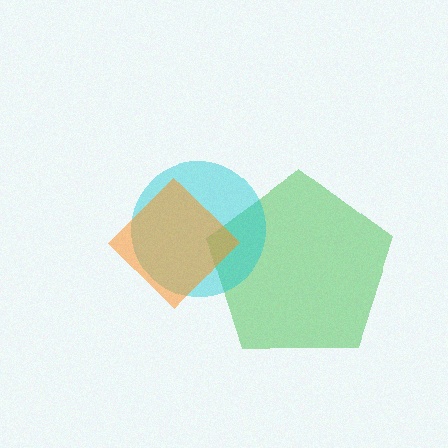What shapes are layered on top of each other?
The layered shapes are: a green pentagon, a cyan circle, an orange diamond.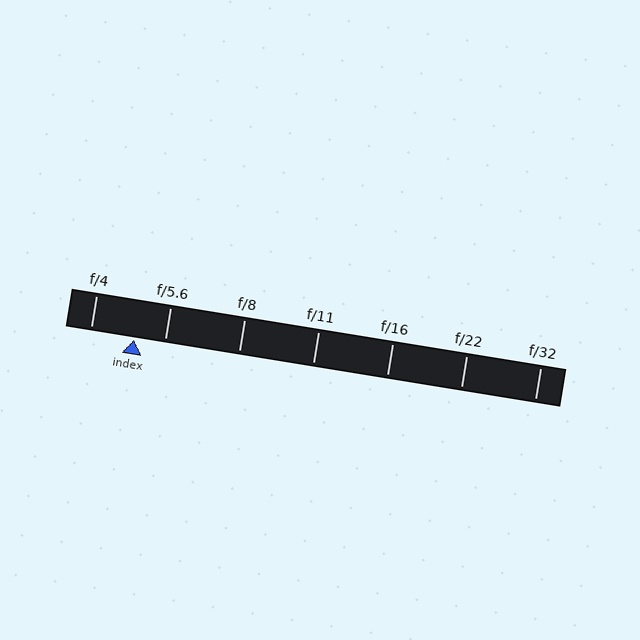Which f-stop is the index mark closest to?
The index mark is closest to f/5.6.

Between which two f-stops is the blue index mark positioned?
The index mark is between f/4 and f/5.6.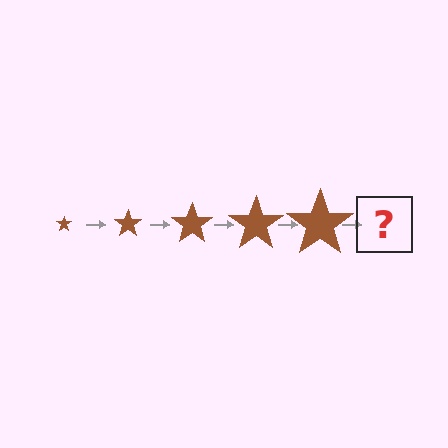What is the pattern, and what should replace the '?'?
The pattern is that the star gets progressively larger each step. The '?' should be a brown star, larger than the previous one.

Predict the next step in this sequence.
The next step is a brown star, larger than the previous one.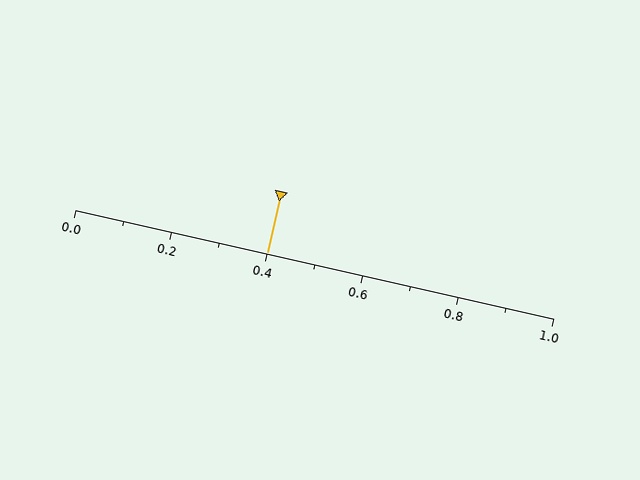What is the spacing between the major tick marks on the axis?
The major ticks are spaced 0.2 apart.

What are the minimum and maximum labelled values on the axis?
The axis runs from 0.0 to 1.0.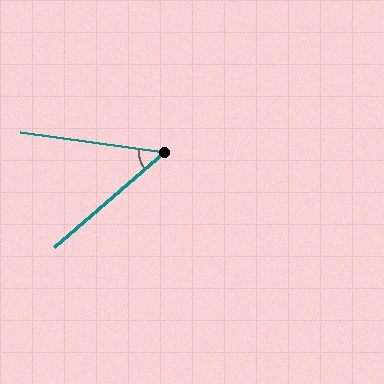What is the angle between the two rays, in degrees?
Approximately 49 degrees.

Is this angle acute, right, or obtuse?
It is acute.